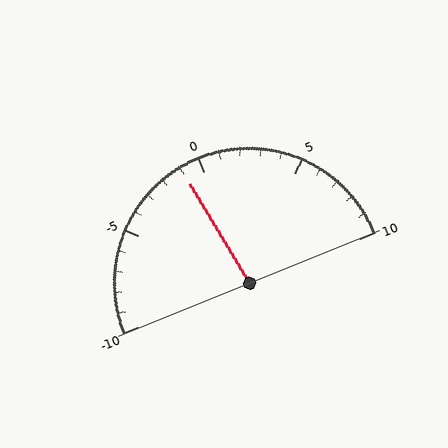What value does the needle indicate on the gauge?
The needle indicates approximately -1.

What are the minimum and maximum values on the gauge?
The gauge ranges from -10 to 10.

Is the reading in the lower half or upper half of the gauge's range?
The reading is in the lower half of the range (-10 to 10).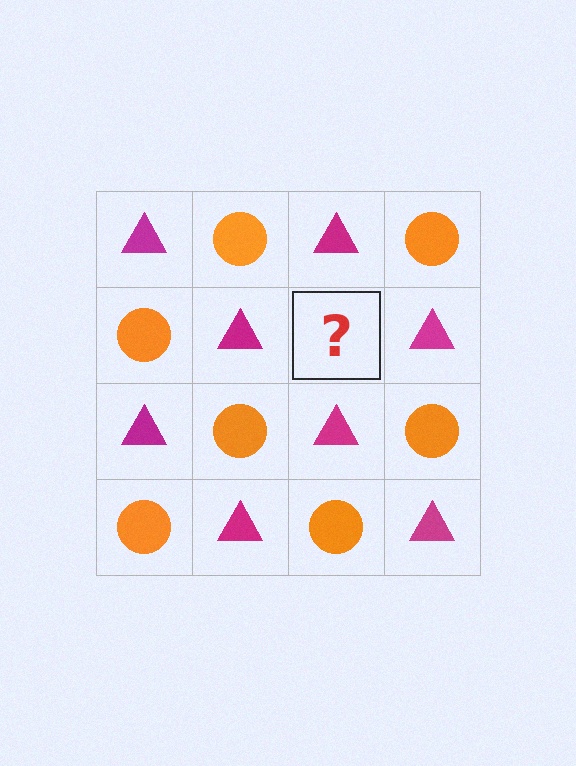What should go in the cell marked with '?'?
The missing cell should contain an orange circle.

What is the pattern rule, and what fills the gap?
The rule is that it alternates magenta triangle and orange circle in a checkerboard pattern. The gap should be filled with an orange circle.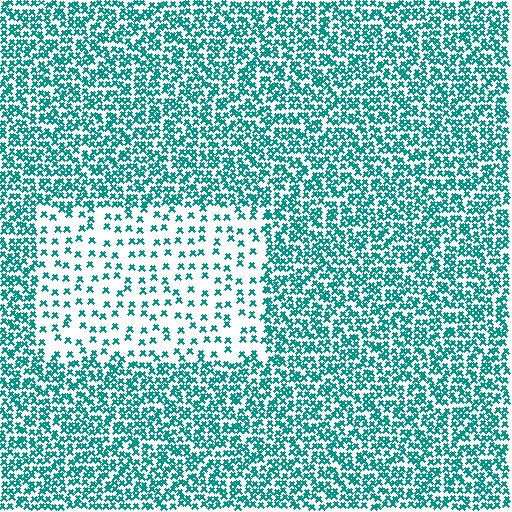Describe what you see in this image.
The image contains small teal elements arranged at two different densities. A rectangle-shaped region is visible where the elements are less densely packed than the surrounding area.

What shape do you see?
I see a rectangle.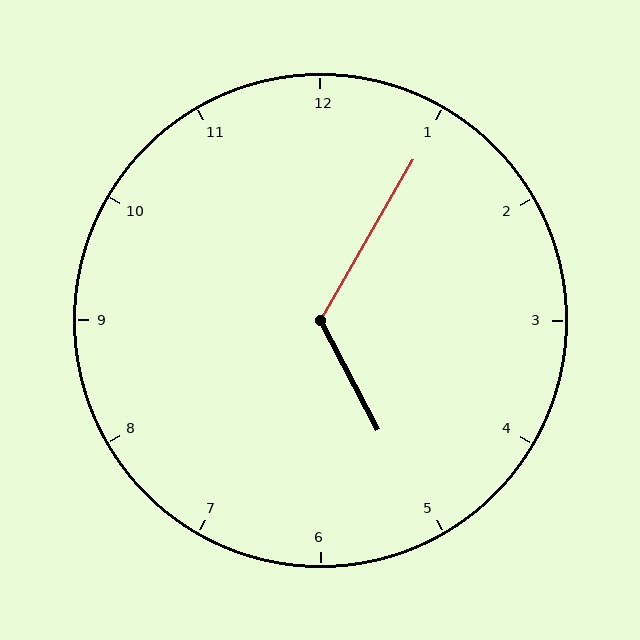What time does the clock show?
5:05.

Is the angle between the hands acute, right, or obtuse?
It is obtuse.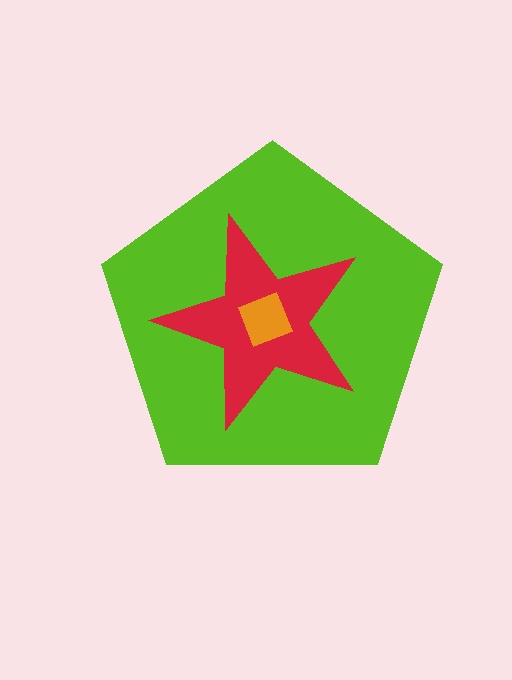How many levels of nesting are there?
3.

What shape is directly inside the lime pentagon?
The red star.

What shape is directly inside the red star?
The orange square.